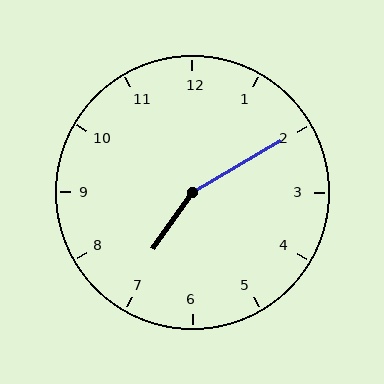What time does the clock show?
7:10.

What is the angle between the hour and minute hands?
Approximately 155 degrees.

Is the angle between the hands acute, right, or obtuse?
It is obtuse.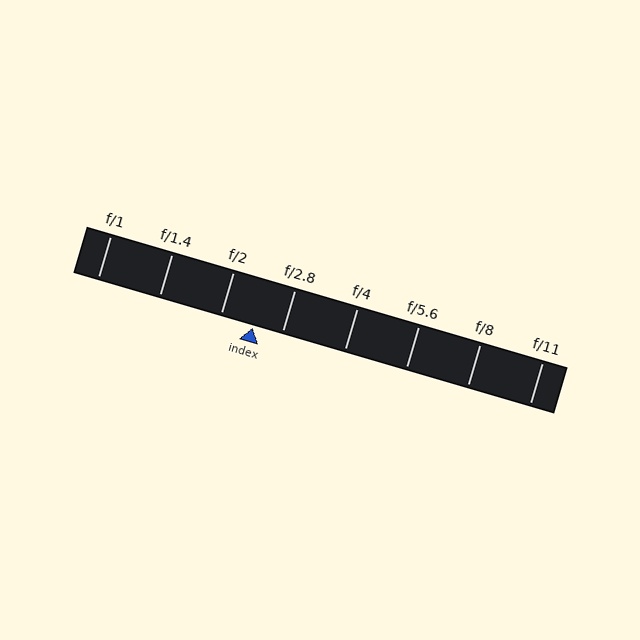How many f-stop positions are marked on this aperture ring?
There are 8 f-stop positions marked.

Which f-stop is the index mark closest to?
The index mark is closest to f/2.8.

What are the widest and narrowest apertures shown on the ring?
The widest aperture shown is f/1 and the narrowest is f/11.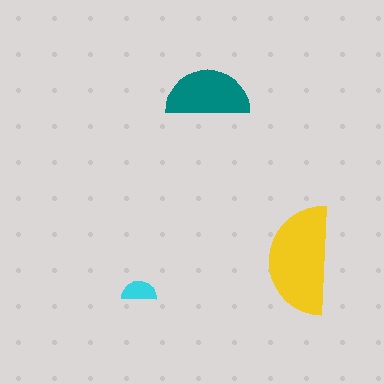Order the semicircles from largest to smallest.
the yellow one, the teal one, the cyan one.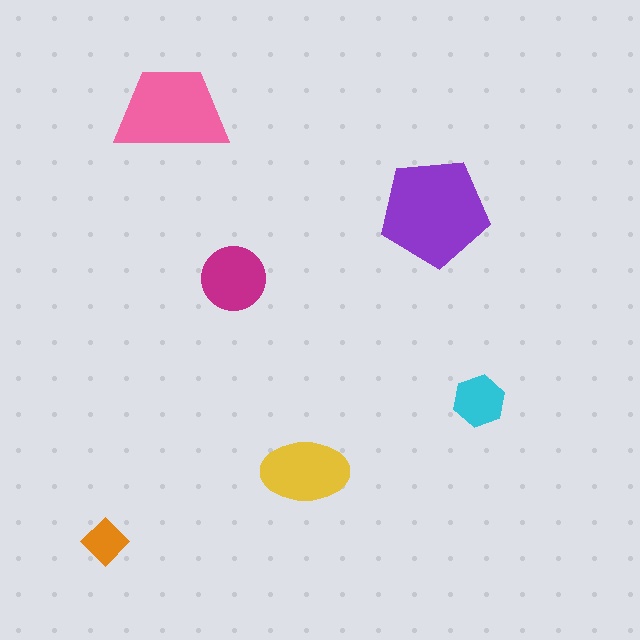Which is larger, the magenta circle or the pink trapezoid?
The pink trapezoid.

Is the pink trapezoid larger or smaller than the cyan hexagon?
Larger.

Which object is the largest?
The purple pentagon.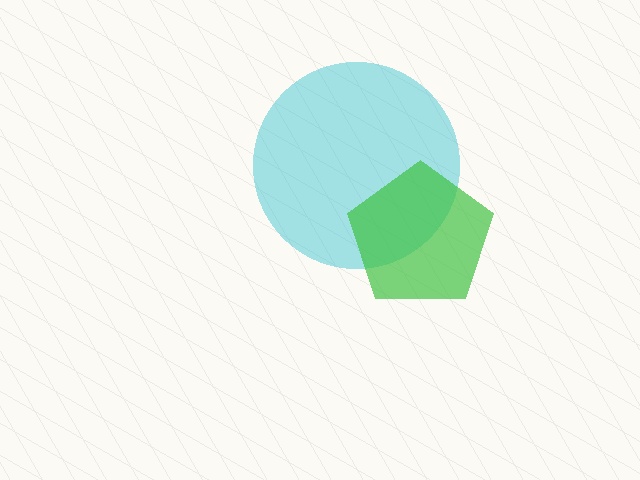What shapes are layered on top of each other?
The layered shapes are: a cyan circle, a green pentagon.